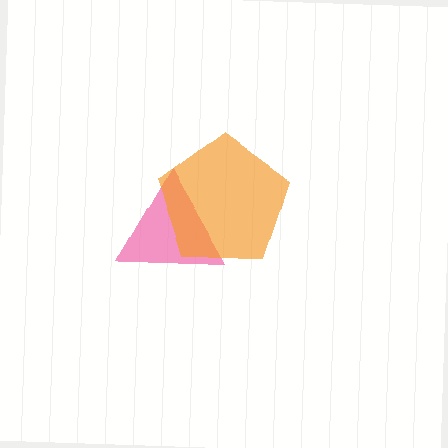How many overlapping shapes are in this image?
There are 2 overlapping shapes in the image.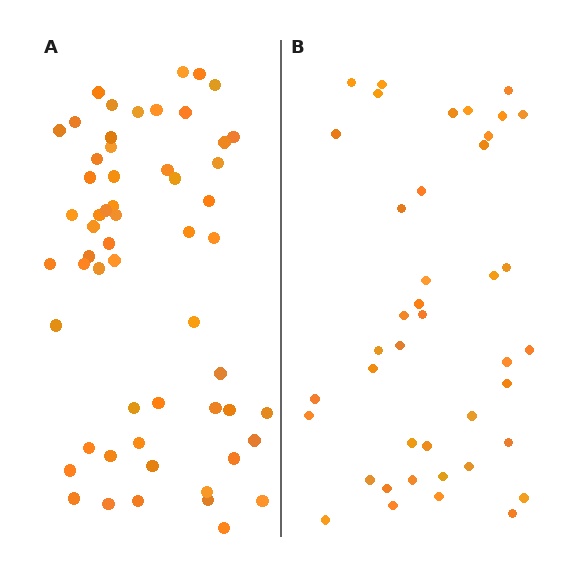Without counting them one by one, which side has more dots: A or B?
Region A (the left region) has more dots.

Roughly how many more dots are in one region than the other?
Region A has approximately 15 more dots than region B.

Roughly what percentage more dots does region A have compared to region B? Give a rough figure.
About 40% more.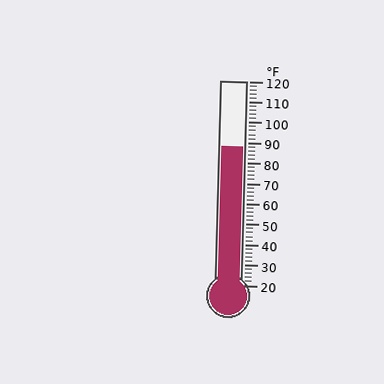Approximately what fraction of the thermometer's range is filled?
The thermometer is filled to approximately 70% of its range.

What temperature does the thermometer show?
The thermometer shows approximately 88°F.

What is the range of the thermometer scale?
The thermometer scale ranges from 20°F to 120°F.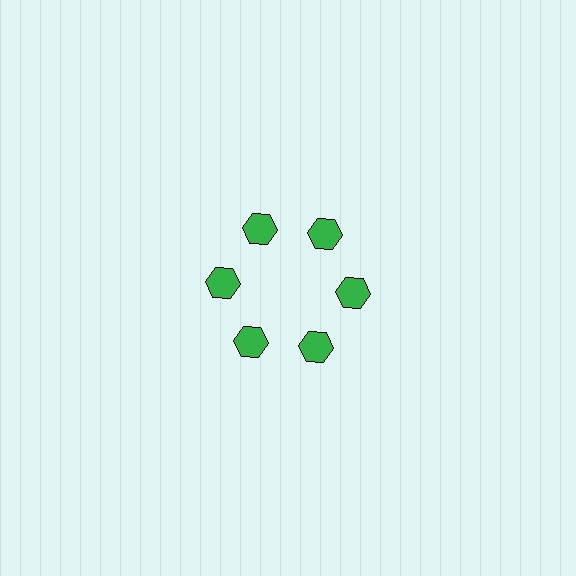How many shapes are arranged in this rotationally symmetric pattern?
There are 6 shapes, arranged in 6 groups of 1.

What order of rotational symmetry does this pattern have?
This pattern has 6-fold rotational symmetry.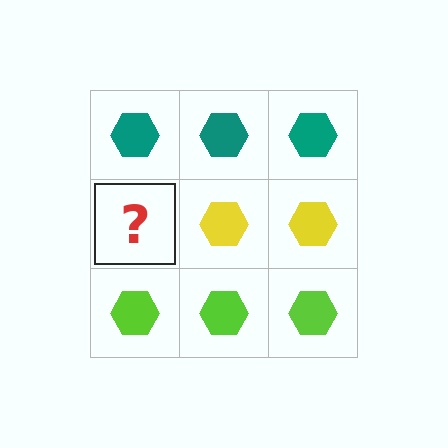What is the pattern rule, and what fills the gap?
The rule is that each row has a consistent color. The gap should be filled with a yellow hexagon.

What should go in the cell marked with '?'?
The missing cell should contain a yellow hexagon.